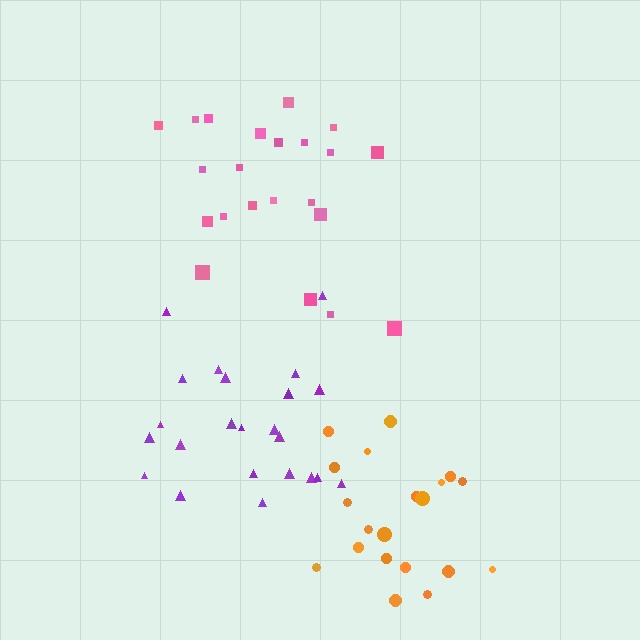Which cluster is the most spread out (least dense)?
Orange.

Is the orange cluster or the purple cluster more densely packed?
Purple.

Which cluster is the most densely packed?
Purple.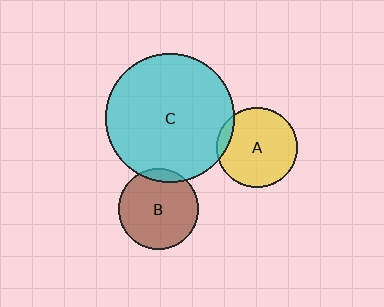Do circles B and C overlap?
Yes.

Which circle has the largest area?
Circle C (cyan).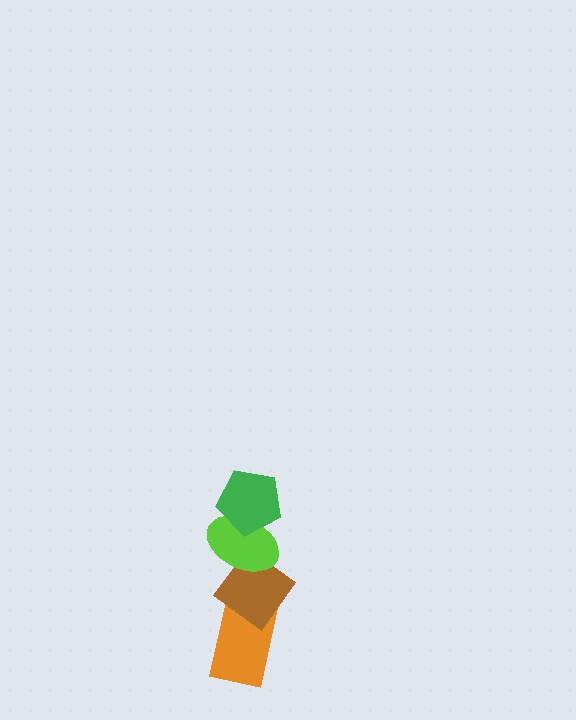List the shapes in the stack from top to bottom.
From top to bottom: the green pentagon, the lime ellipse, the brown diamond, the orange rectangle.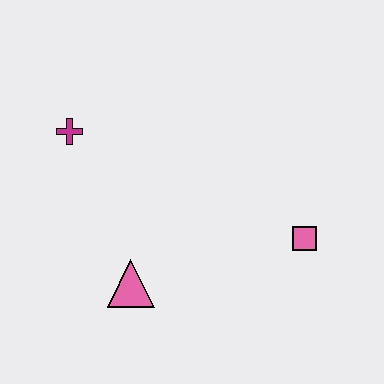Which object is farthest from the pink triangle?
The pink square is farthest from the pink triangle.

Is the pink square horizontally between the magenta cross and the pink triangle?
No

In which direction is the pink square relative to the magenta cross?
The pink square is to the right of the magenta cross.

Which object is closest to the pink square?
The pink triangle is closest to the pink square.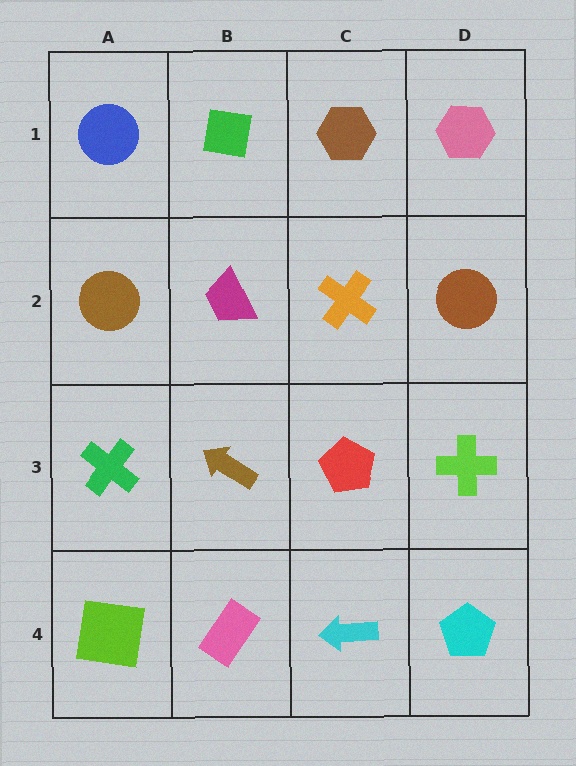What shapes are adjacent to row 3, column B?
A magenta trapezoid (row 2, column B), a pink rectangle (row 4, column B), a green cross (row 3, column A), a red pentagon (row 3, column C).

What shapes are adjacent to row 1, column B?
A magenta trapezoid (row 2, column B), a blue circle (row 1, column A), a brown hexagon (row 1, column C).